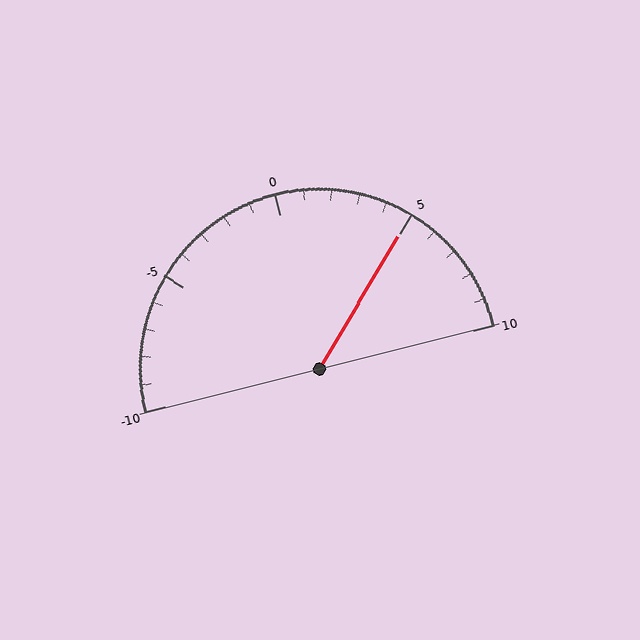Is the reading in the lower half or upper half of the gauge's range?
The reading is in the upper half of the range (-10 to 10).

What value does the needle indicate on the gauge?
The needle indicates approximately 5.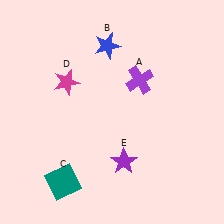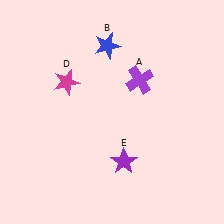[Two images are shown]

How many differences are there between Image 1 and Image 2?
There is 1 difference between the two images.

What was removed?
The teal square (C) was removed in Image 2.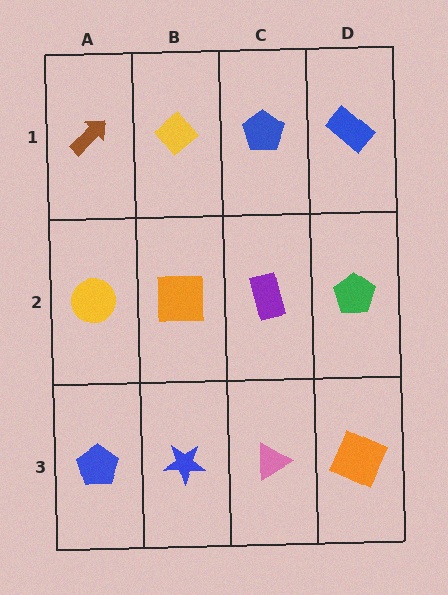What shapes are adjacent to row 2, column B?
A yellow diamond (row 1, column B), a blue star (row 3, column B), a yellow circle (row 2, column A), a purple rectangle (row 2, column C).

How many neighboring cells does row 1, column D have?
2.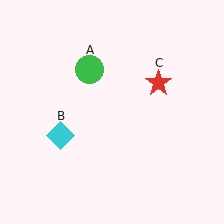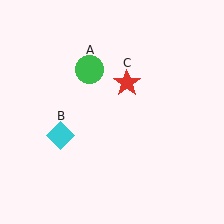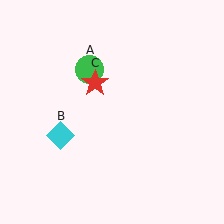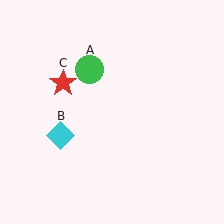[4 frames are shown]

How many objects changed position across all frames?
1 object changed position: red star (object C).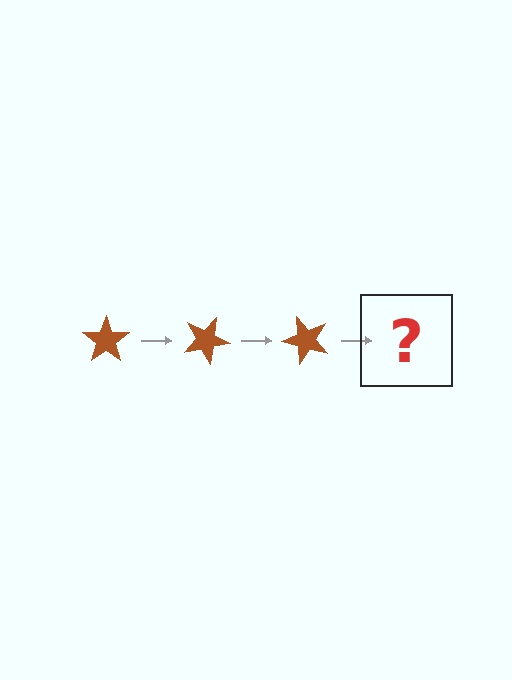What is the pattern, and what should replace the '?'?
The pattern is that the star rotates 25 degrees each step. The '?' should be a brown star rotated 75 degrees.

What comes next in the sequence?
The next element should be a brown star rotated 75 degrees.